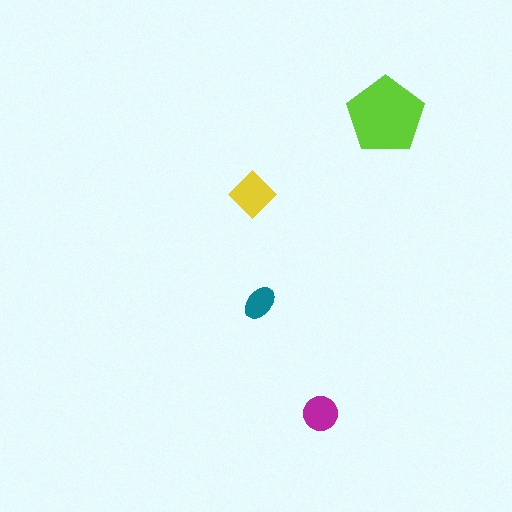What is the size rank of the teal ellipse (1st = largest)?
4th.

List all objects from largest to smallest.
The lime pentagon, the yellow diamond, the magenta circle, the teal ellipse.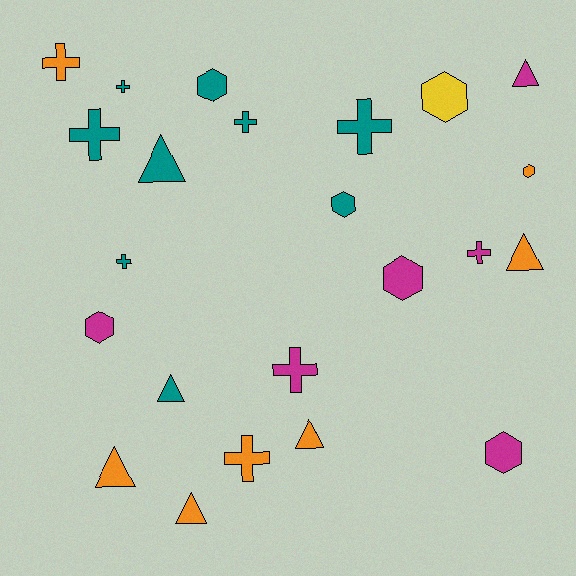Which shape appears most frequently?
Cross, with 9 objects.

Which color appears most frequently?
Teal, with 9 objects.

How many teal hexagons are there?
There are 2 teal hexagons.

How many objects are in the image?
There are 23 objects.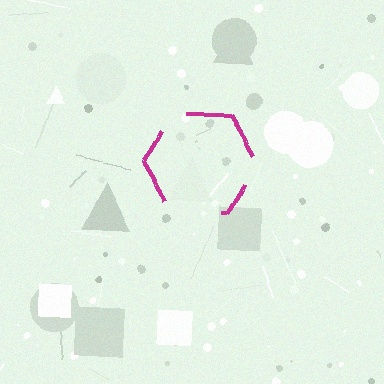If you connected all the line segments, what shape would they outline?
They would outline a hexagon.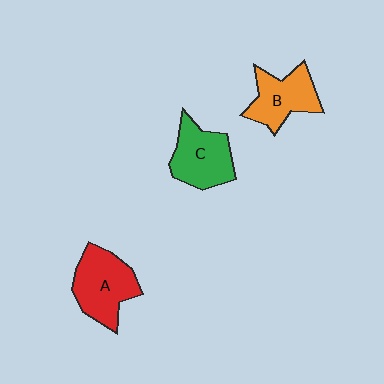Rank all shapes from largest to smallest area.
From largest to smallest: A (red), C (green), B (orange).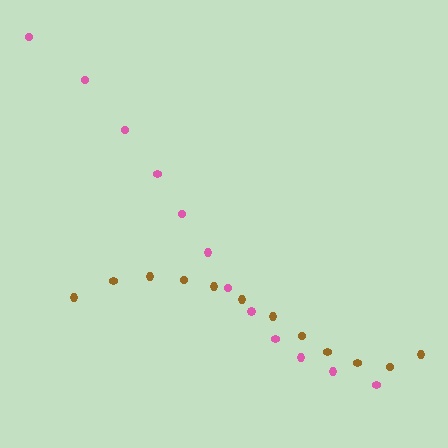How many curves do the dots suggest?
There are 2 distinct paths.